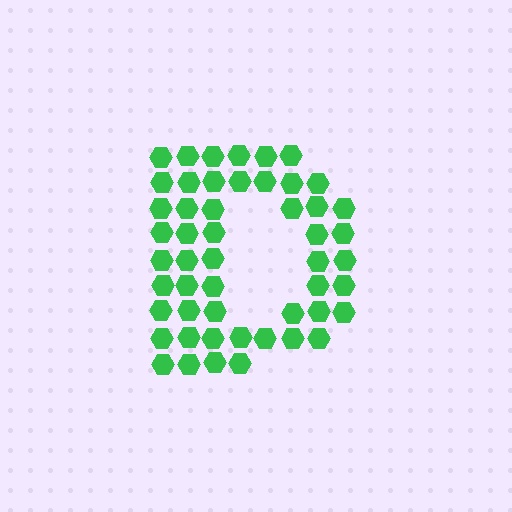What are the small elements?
The small elements are hexagons.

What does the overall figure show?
The overall figure shows the letter D.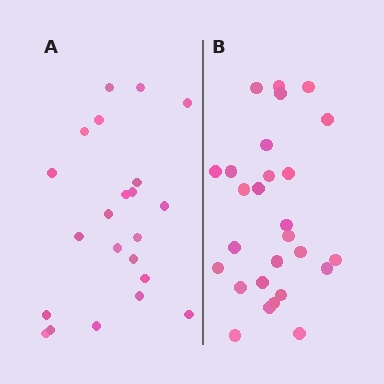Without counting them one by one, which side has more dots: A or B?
Region B (the right region) has more dots.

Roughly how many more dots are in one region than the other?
Region B has about 5 more dots than region A.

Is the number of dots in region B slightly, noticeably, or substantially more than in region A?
Region B has only slightly more — the two regions are fairly close. The ratio is roughly 1.2 to 1.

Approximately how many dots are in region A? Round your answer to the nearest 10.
About 20 dots. (The exact count is 22, which rounds to 20.)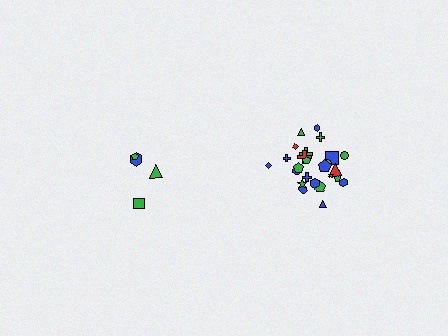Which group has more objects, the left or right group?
The right group.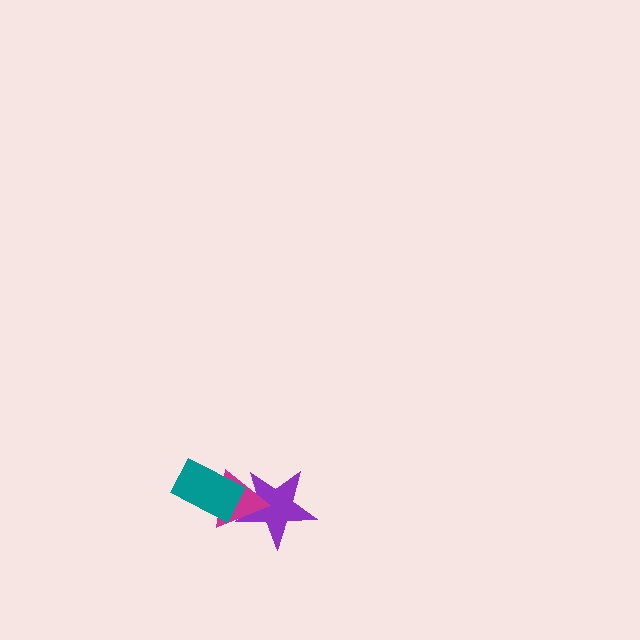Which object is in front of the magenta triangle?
The teal rectangle is in front of the magenta triangle.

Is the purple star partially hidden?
Yes, it is partially covered by another shape.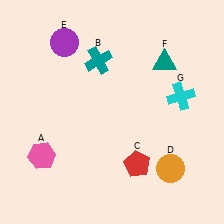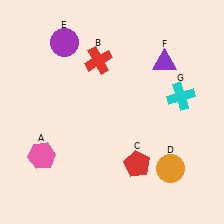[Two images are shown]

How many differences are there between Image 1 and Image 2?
There are 2 differences between the two images.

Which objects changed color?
B changed from teal to red. F changed from teal to purple.